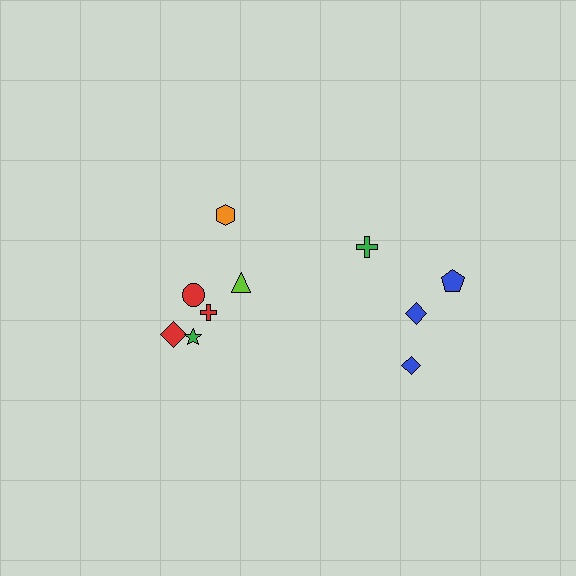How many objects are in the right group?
There are 4 objects.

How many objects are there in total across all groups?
There are 10 objects.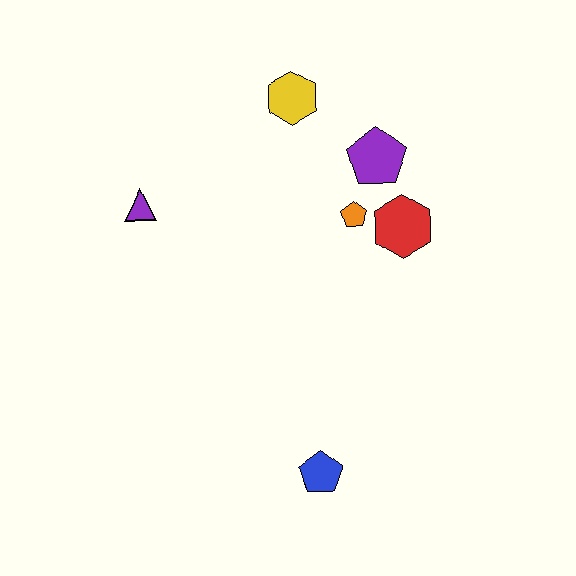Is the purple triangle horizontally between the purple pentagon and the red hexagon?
No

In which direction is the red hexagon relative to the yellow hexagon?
The red hexagon is below the yellow hexagon.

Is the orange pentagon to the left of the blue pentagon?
No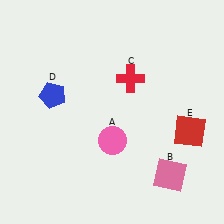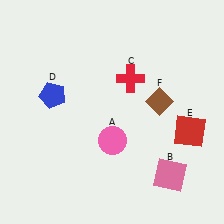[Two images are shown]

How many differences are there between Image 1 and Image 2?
There is 1 difference between the two images.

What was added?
A brown diamond (F) was added in Image 2.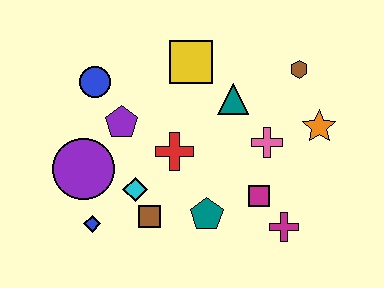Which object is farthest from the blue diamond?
The brown hexagon is farthest from the blue diamond.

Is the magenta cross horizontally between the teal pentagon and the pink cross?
No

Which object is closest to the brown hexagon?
The orange star is closest to the brown hexagon.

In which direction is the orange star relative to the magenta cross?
The orange star is above the magenta cross.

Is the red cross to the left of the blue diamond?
No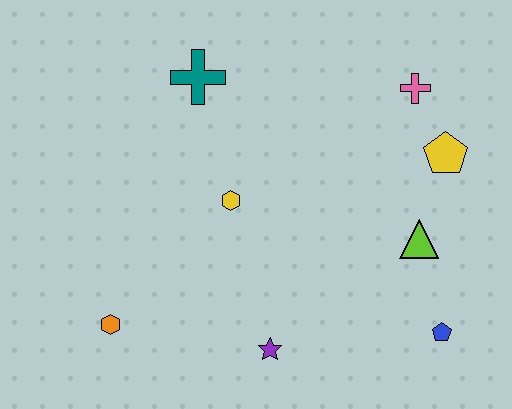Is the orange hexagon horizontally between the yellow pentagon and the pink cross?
No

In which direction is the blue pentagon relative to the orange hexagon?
The blue pentagon is to the right of the orange hexagon.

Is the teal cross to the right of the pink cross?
No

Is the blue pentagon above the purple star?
Yes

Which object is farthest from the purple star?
The pink cross is farthest from the purple star.